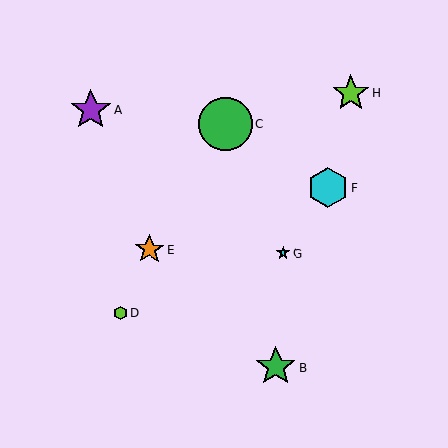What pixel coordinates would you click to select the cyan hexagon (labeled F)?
Click at (328, 188) to select the cyan hexagon F.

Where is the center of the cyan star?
The center of the cyan star is at (283, 253).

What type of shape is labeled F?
Shape F is a cyan hexagon.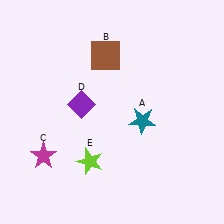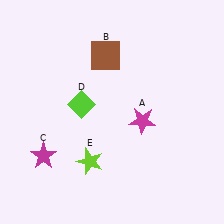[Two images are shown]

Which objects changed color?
A changed from teal to magenta. D changed from purple to lime.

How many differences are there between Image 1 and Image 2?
There are 2 differences between the two images.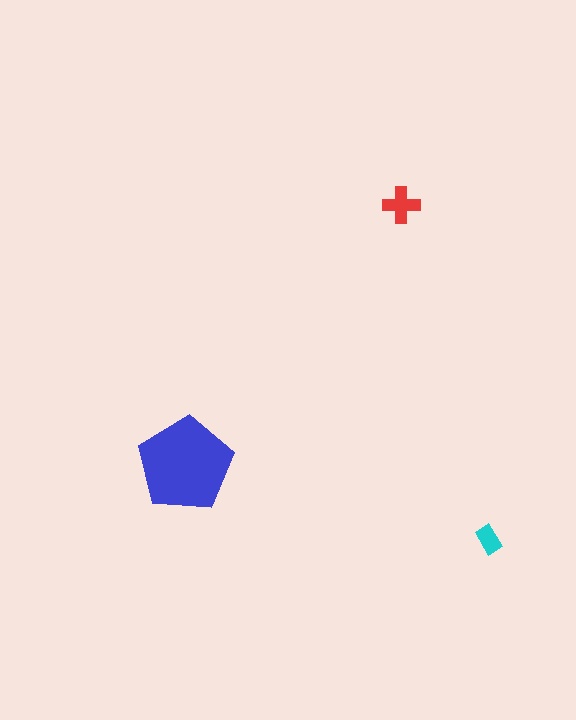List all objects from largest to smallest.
The blue pentagon, the red cross, the cyan rectangle.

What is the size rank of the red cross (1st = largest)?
2nd.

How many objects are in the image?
There are 3 objects in the image.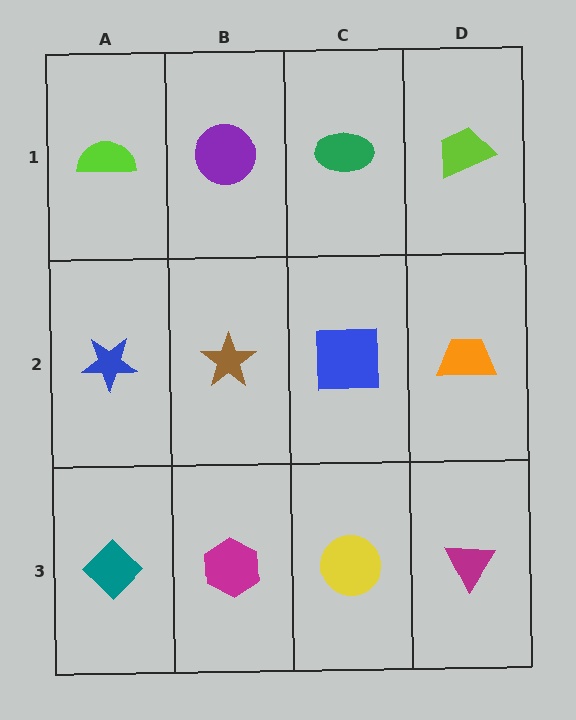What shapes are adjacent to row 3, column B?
A brown star (row 2, column B), a teal diamond (row 3, column A), a yellow circle (row 3, column C).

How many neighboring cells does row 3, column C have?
3.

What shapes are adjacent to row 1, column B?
A brown star (row 2, column B), a lime semicircle (row 1, column A), a green ellipse (row 1, column C).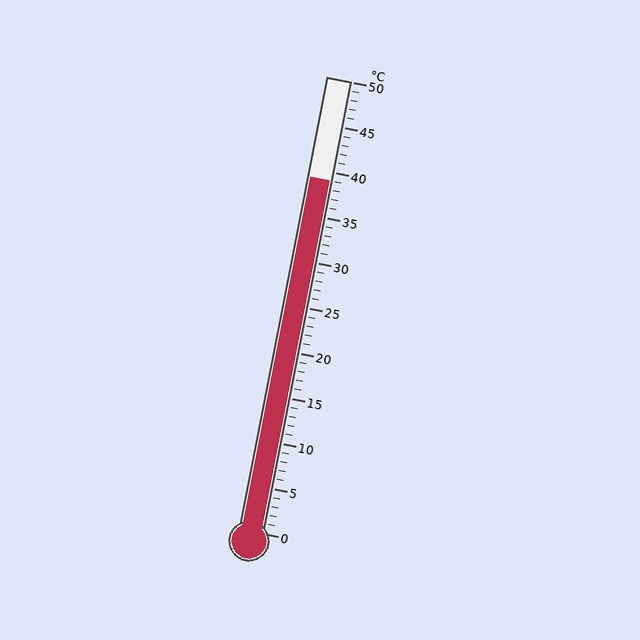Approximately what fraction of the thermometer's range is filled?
The thermometer is filled to approximately 80% of its range.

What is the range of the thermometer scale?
The thermometer scale ranges from 0°C to 50°C.